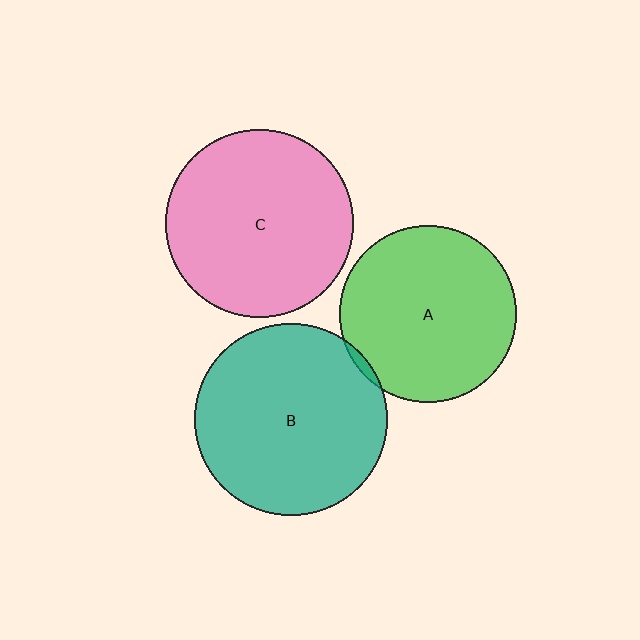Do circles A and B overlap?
Yes.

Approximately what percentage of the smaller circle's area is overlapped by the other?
Approximately 5%.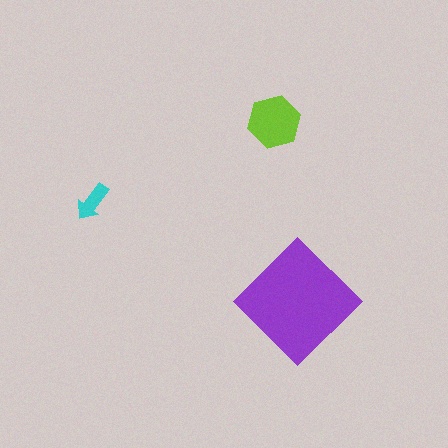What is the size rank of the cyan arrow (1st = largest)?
3rd.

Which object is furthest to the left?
The cyan arrow is leftmost.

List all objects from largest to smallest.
The purple diamond, the lime hexagon, the cyan arrow.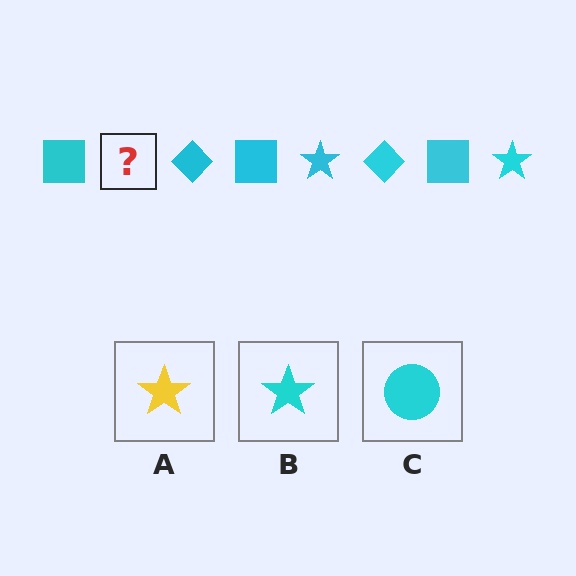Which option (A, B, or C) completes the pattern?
B.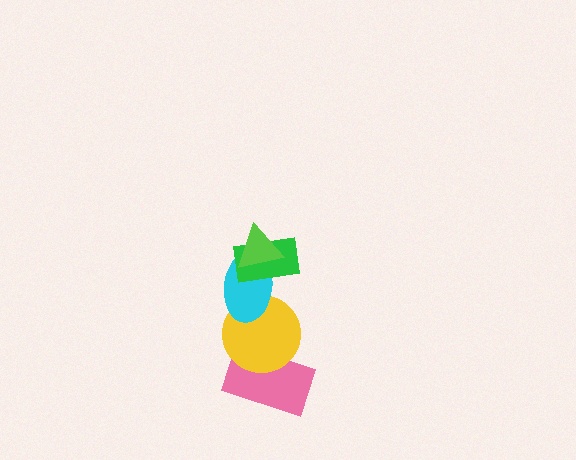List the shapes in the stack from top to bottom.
From top to bottom: the lime triangle, the green rectangle, the cyan ellipse, the yellow circle, the pink rectangle.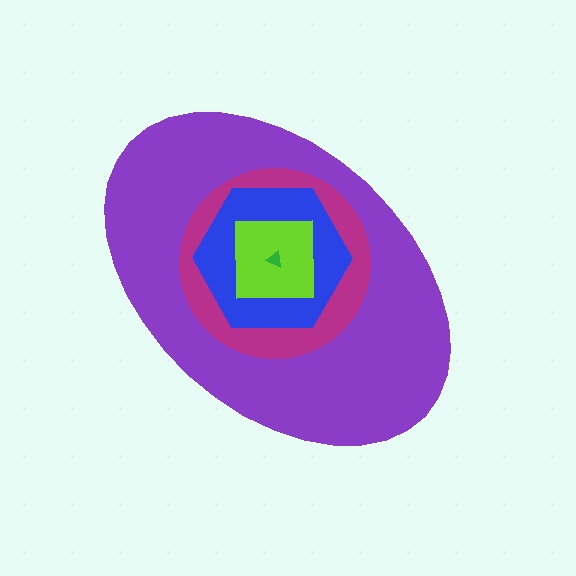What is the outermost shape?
The purple ellipse.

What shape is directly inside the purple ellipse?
The magenta circle.